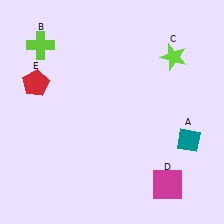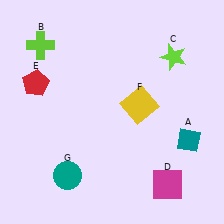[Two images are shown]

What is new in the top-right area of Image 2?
A yellow square (F) was added in the top-right area of Image 2.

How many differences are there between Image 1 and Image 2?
There are 2 differences between the two images.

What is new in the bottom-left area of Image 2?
A teal circle (G) was added in the bottom-left area of Image 2.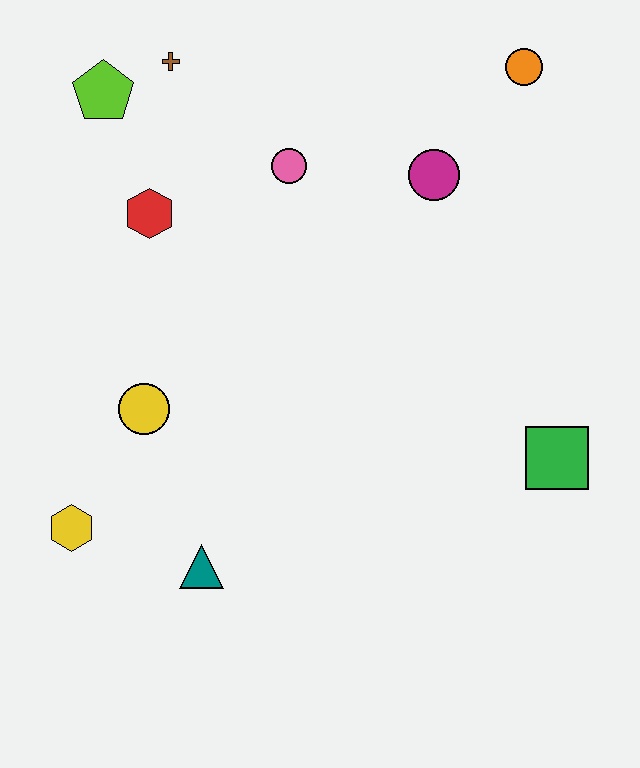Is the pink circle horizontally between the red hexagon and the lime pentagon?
No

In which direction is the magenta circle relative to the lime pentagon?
The magenta circle is to the right of the lime pentagon.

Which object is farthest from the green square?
The lime pentagon is farthest from the green square.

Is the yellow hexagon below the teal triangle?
No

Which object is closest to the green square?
The magenta circle is closest to the green square.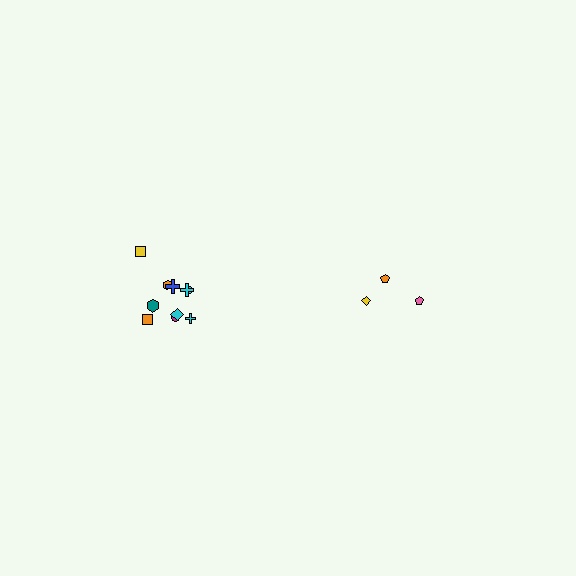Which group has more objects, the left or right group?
The left group.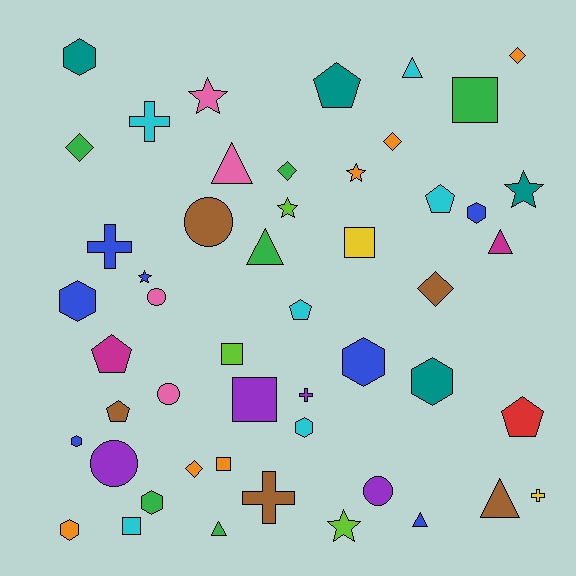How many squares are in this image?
There are 6 squares.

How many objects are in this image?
There are 50 objects.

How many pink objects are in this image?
There are 4 pink objects.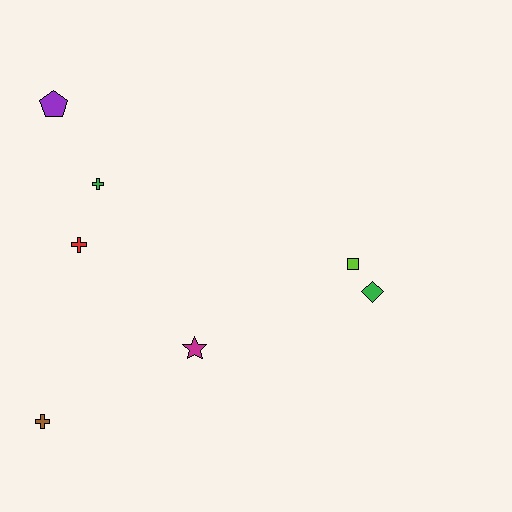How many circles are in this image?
There are no circles.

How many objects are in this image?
There are 7 objects.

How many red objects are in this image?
There is 1 red object.